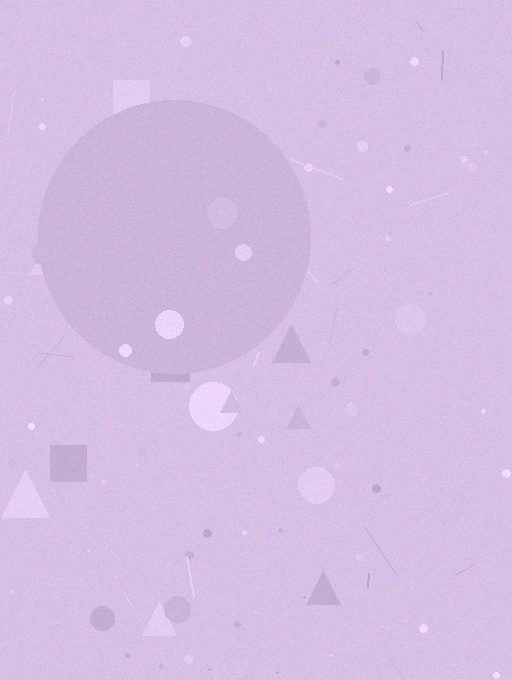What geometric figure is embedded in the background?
A circle is embedded in the background.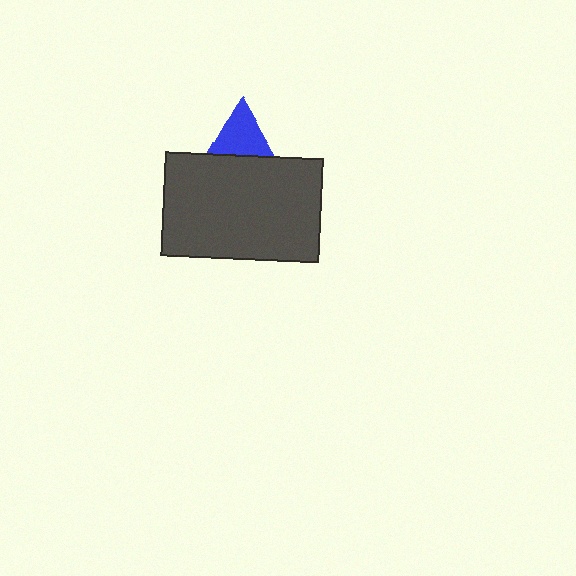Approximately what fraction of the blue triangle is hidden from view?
Roughly 56% of the blue triangle is hidden behind the dark gray rectangle.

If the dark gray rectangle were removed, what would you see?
You would see the complete blue triangle.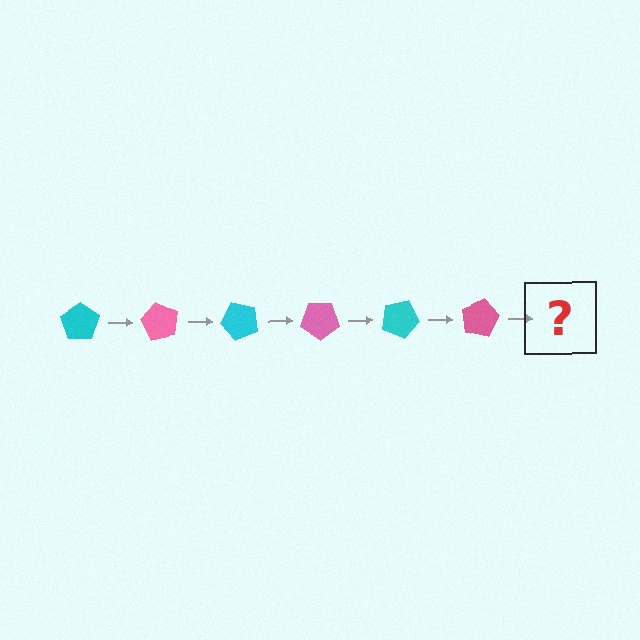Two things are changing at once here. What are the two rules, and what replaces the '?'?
The two rules are that it rotates 60 degrees each step and the color cycles through cyan and pink. The '?' should be a cyan pentagon, rotated 360 degrees from the start.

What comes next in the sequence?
The next element should be a cyan pentagon, rotated 360 degrees from the start.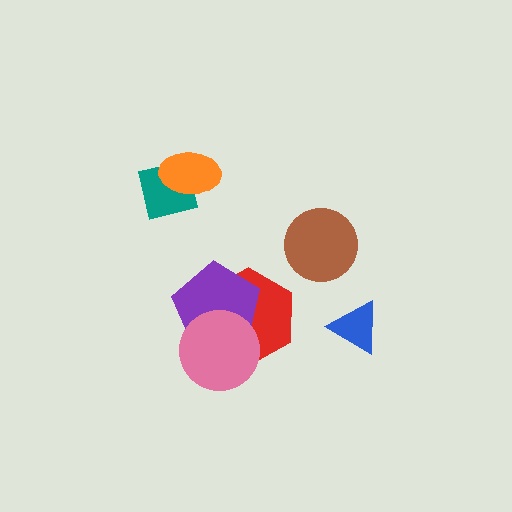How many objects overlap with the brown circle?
0 objects overlap with the brown circle.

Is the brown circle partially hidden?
No, no other shape covers it.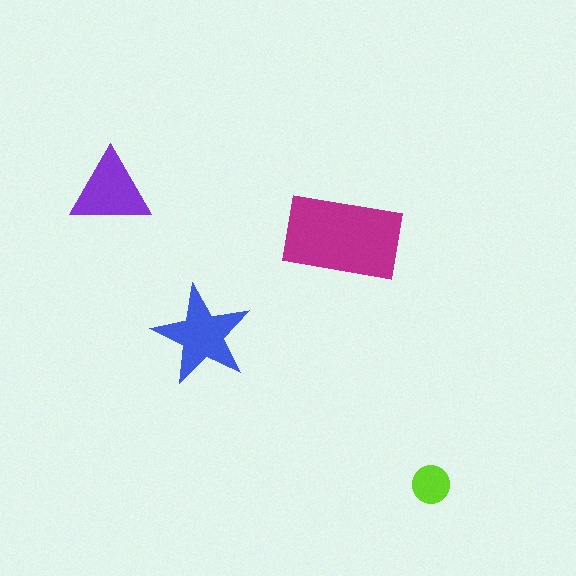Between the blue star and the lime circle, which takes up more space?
The blue star.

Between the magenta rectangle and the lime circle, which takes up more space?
The magenta rectangle.